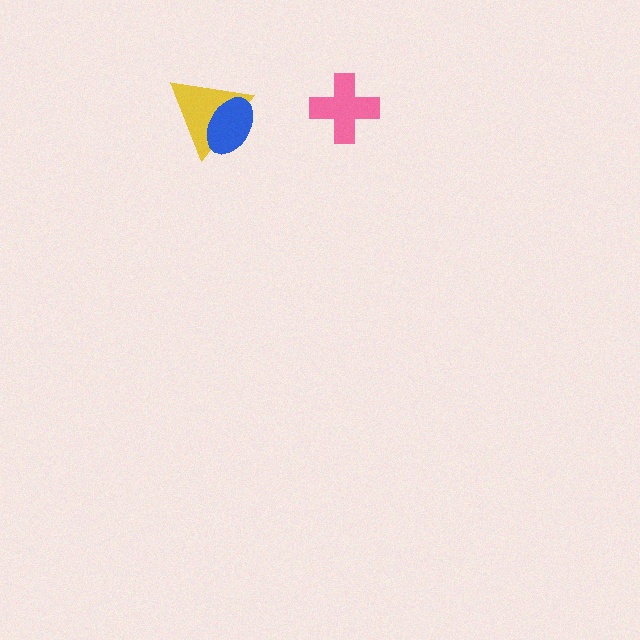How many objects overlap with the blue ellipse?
1 object overlaps with the blue ellipse.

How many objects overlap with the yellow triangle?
1 object overlaps with the yellow triangle.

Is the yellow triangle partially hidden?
Yes, it is partially covered by another shape.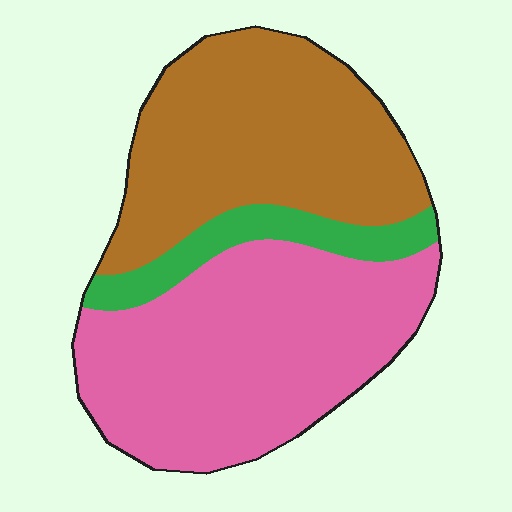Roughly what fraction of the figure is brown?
Brown covers around 40% of the figure.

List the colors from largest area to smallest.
From largest to smallest: pink, brown, green.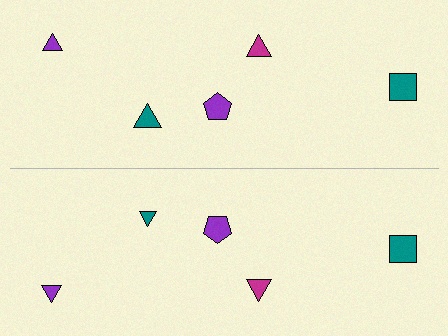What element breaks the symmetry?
The teal triangle on the bottom side has a different size than its mirror counterpart.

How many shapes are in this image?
There are 10 shapes in this image.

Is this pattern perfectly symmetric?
No, the pattern is not perfectly symmetric. The teal triangle on the bottom side has a different size than its mirror counterpart.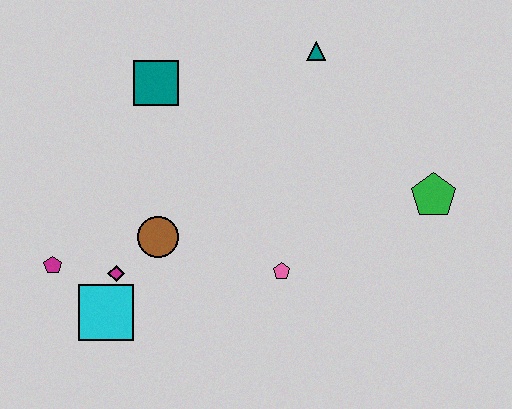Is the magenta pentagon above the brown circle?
No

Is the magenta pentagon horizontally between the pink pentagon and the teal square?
No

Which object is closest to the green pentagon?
The pink pentagon is closest to the green pentagon.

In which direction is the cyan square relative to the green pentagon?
The cyan square is to the left of the green pentagon.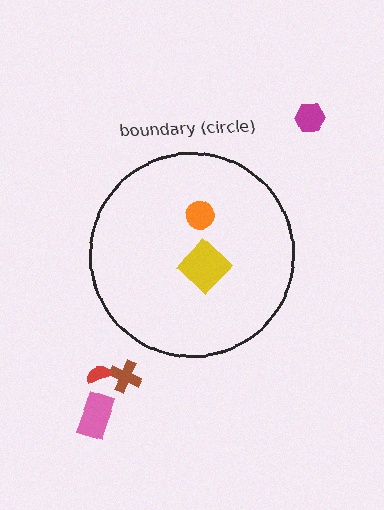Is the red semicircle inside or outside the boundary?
Outside.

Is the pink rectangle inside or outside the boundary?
Outside.